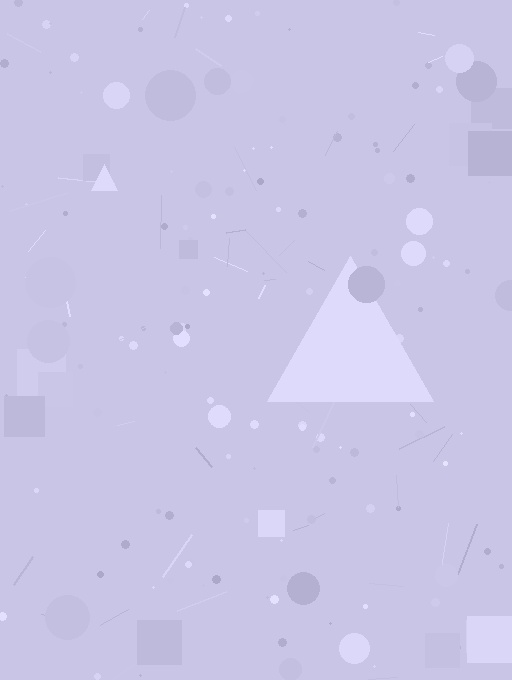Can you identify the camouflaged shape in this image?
The camouflaged shape is a triangle.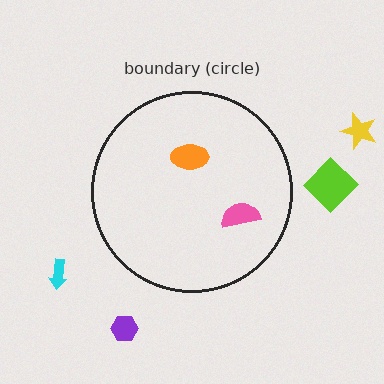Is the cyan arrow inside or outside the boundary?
Outside.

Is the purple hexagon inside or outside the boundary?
Outside.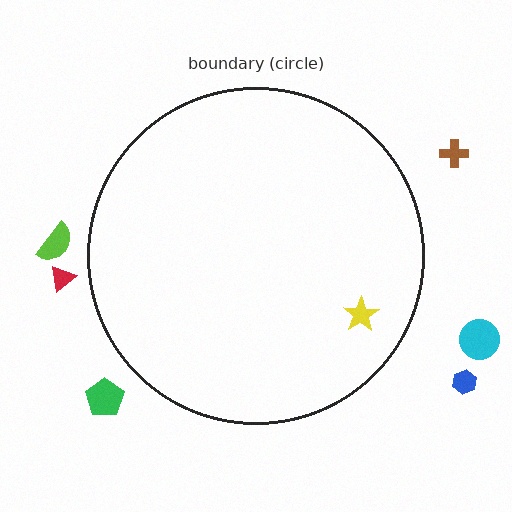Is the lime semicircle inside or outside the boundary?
Outside.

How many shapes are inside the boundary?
1 inside, 6 outside.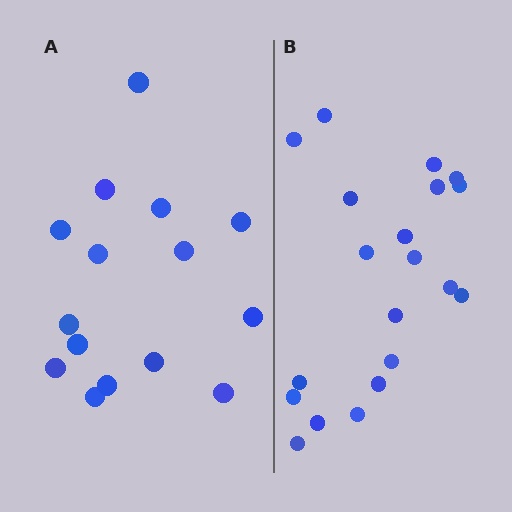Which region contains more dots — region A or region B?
Region B (the right region) has more dots.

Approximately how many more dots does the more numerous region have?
Region B has about 5 more dots than region A.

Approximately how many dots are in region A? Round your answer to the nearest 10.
About 20 dots. (The exact count is 15, which rounds to 20.)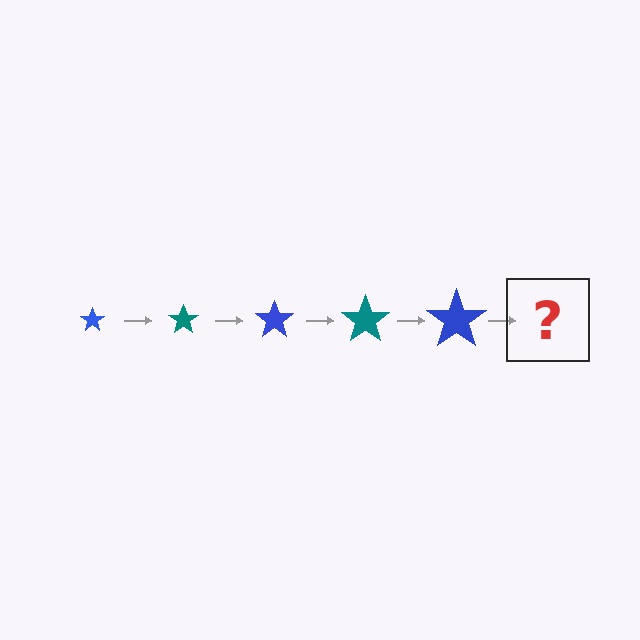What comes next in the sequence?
The next element should be a teal star, larger than the previous one.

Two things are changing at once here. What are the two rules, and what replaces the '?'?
The two rules are that the star grows larger each step and the color cycles through blue and teal. The '?' should be a teal star, larger than the previous one.